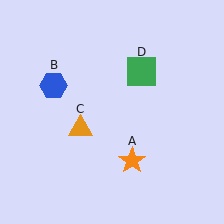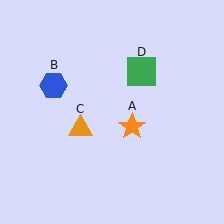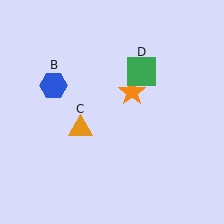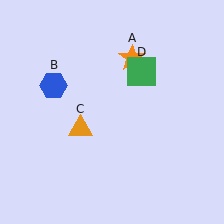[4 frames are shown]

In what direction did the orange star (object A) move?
The orange star (object A) moved up.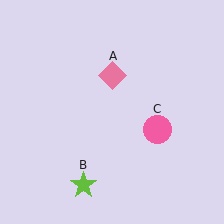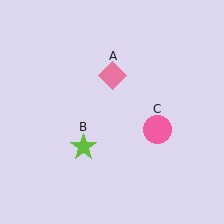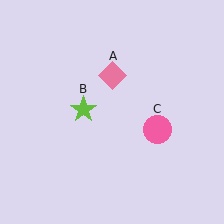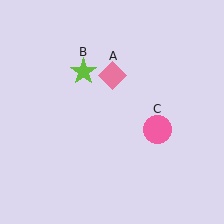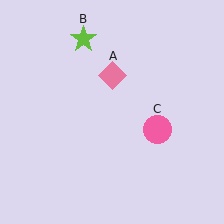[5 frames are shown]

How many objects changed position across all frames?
1 object changed position: lime star (object B).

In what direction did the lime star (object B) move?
The lime star (object B) moved up.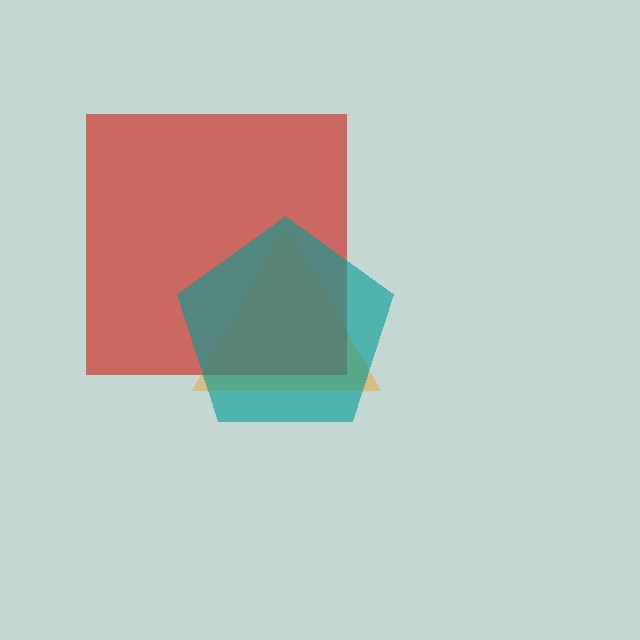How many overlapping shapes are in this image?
There are 3 overlapping shapes in the image.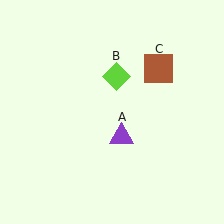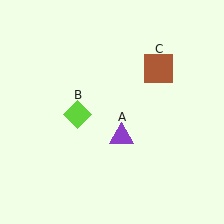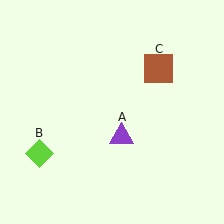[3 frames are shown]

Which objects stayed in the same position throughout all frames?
Purple triangle (object A) and brown square (object C) remained stationary.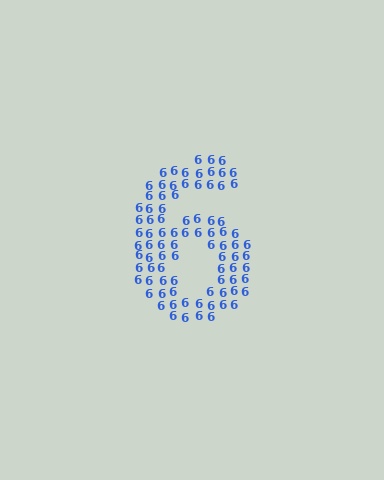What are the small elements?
The small elements are digit 6's.